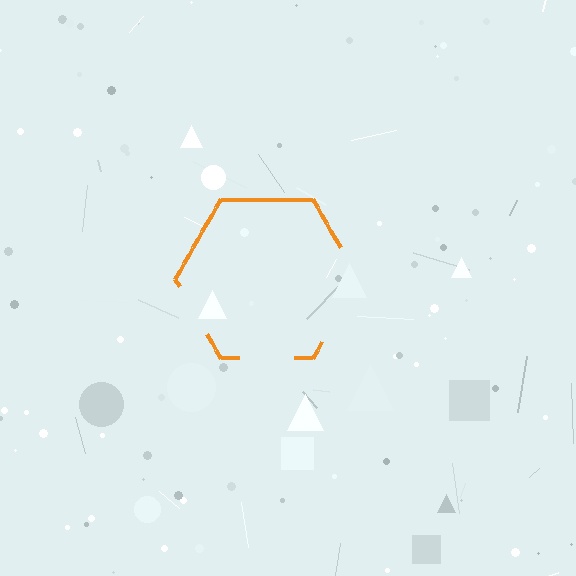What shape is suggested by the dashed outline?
The dashed outline suggests a hexagon.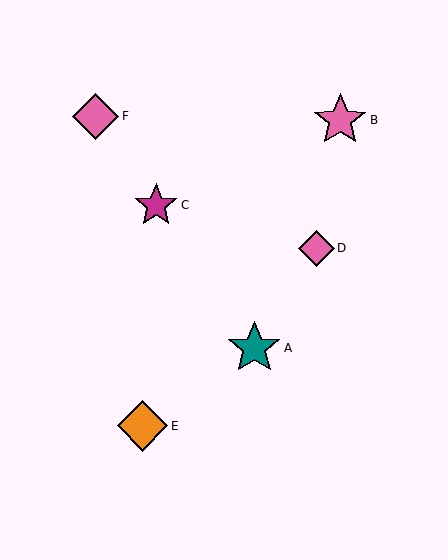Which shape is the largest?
The teal star (labeled A) is the largest.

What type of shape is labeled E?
Shape E is an orange diamond.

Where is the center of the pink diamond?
The center of the pink diamond is at (316, 248).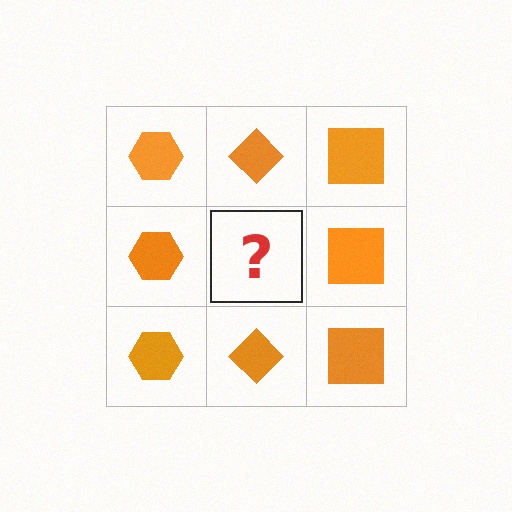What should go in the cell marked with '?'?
The missing cell should contain an orange diamond.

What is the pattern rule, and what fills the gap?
The rule is that each column has a consistent shape. The gap should be filled with an orange diamond.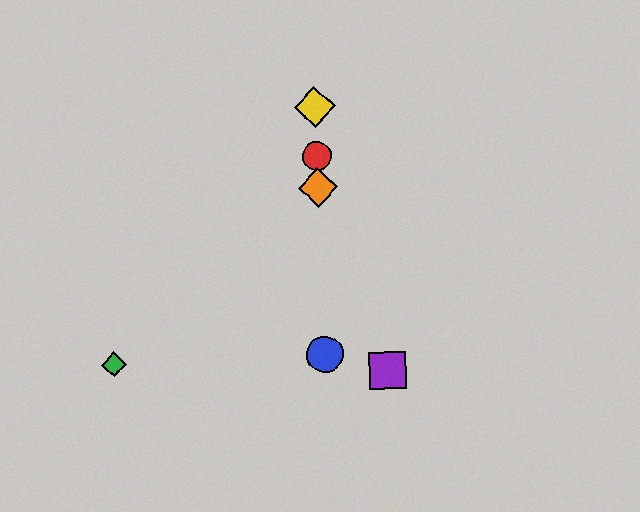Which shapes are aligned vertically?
The red circle, the blue circle, the yellow diamond, the orange diamond are aligned vertically.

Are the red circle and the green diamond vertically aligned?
No, the red circle is at x≈317 and the green diamond is at x≈114.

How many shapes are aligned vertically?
4 shapes (the red circle, the blue circle, the yellow diamond, the orange diamond) are aligned vertically.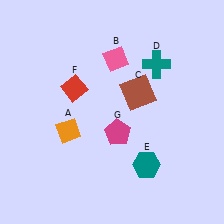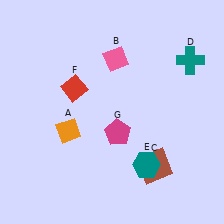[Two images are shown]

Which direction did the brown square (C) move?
The brown square (C) moved down.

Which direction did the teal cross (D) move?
The teal cross (D) moved right.